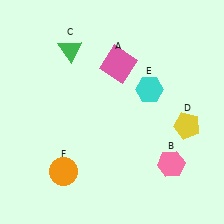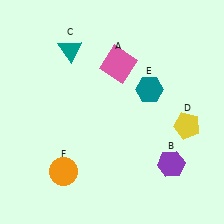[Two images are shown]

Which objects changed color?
B changed from pink to purple. C changed from green to teal. E changed from cyan to teal.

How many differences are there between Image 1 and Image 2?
There are 3 differences between the two images.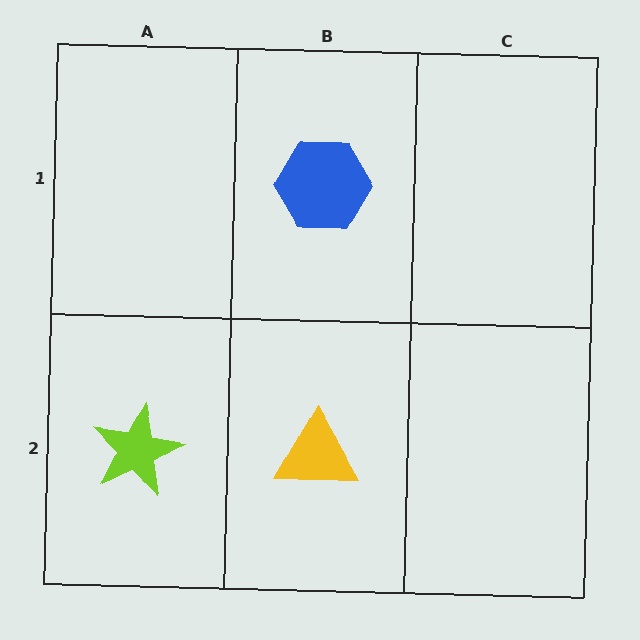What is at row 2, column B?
A yellow triangle.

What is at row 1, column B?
A blue hexagon.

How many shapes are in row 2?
2 shapes.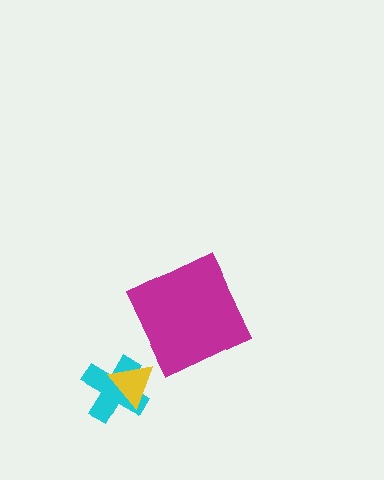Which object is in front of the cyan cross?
The yellow triangle is in front of the cyan cross.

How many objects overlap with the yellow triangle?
1 object overlaps with the yellow triangle.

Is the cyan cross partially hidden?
Yes, it is partially covered by another shape.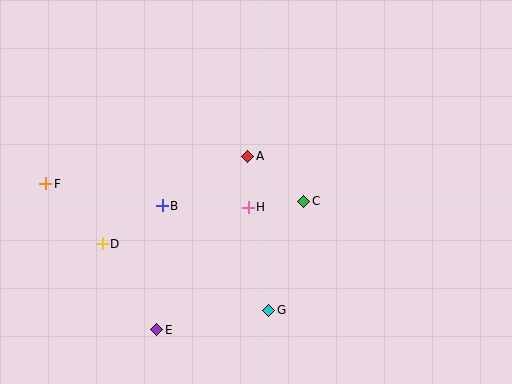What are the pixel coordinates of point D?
Point D is at (102, 244).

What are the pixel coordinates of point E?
Point E is at (157, 330).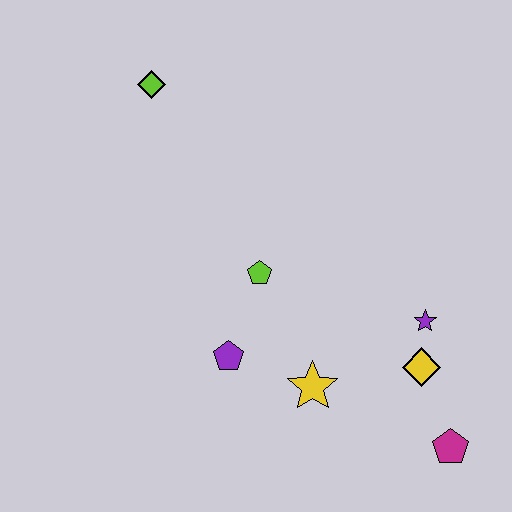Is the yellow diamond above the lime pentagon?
No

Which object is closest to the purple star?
The yellow diamond is closest to the purple star.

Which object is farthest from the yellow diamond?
The lime diamond is farthest from the yellow diamond.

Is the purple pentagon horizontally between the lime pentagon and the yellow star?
No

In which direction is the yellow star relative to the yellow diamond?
The yellow star is to the left of the yellow diamond.